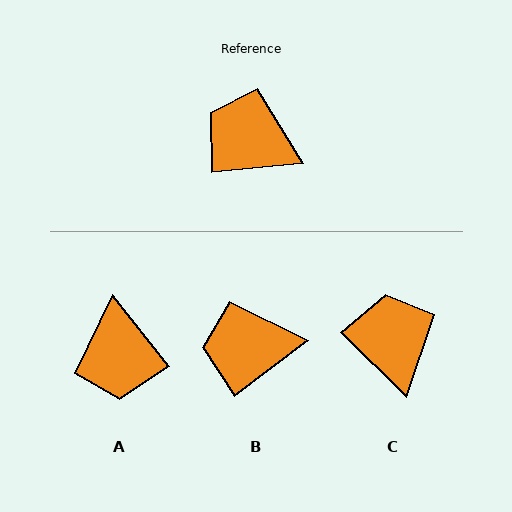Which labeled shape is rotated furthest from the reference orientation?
A, about 123 degrees away.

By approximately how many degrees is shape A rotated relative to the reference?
Approximately 123 degrees counter-clockwise.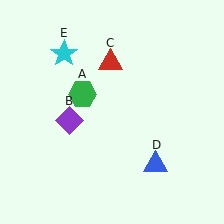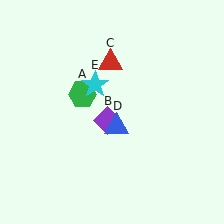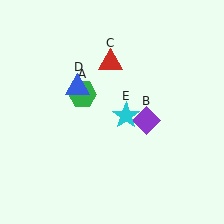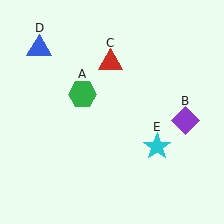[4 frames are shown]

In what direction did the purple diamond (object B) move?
The purple diamond (object B) moved right.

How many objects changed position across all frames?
3 objects changed position: purple diamond (object B), blue triangle (object D), cyan star (object E).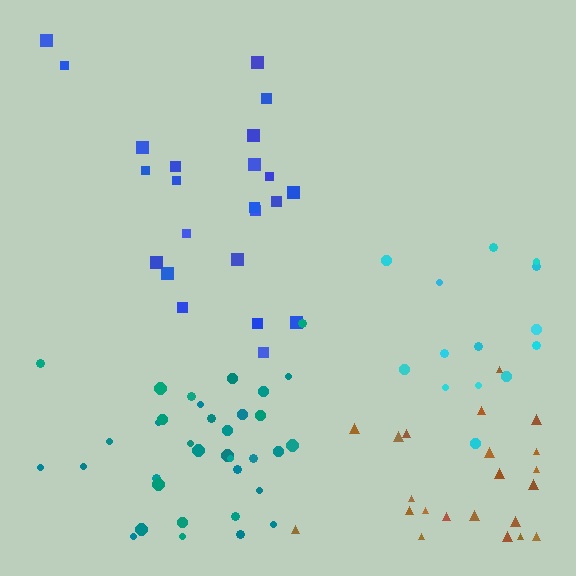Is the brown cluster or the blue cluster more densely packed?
Blue.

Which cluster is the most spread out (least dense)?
Cyan.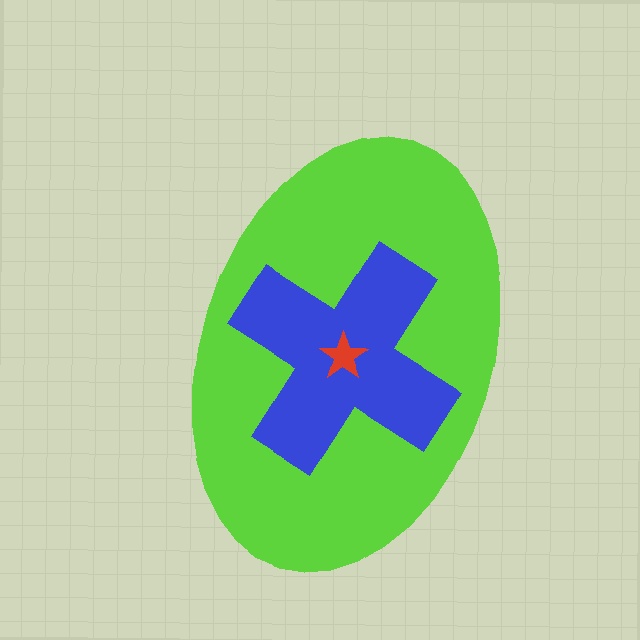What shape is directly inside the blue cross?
The red star.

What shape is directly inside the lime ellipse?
The blue cross.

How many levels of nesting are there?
3.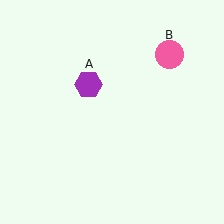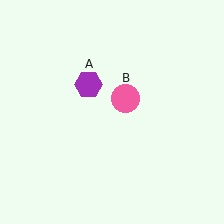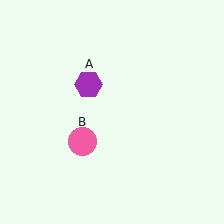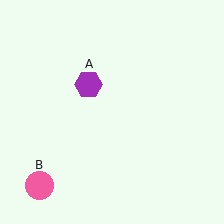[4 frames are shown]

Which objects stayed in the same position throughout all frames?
Purple hexagon (object A) remained stationary.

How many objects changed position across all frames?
1 object changed position: pink circle (object B).